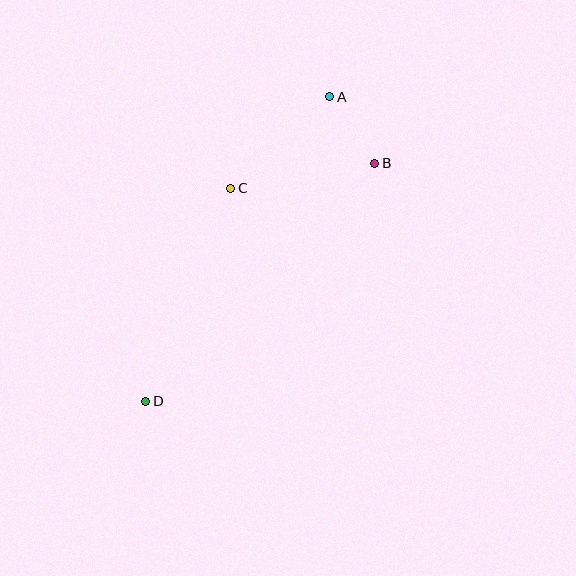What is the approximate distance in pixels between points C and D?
The distance between C and D is approximately 229 pixels.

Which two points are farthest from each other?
Points A and D are farthest from each other.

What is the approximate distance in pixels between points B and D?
The distance between B and D is approximately 330 pixels.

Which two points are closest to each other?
Points A and B are closest to each other.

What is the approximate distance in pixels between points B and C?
The distance between B and C is approximately 146 pixels.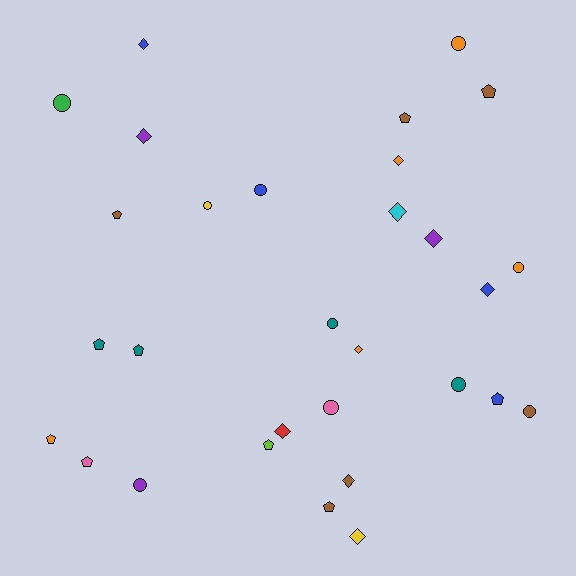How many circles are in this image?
There are 10 circles.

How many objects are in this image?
There are 30 objects.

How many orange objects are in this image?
There are 5 orange objects.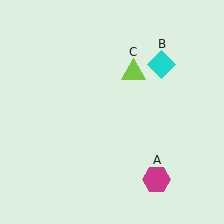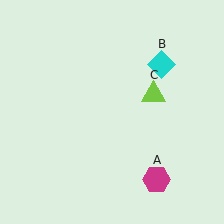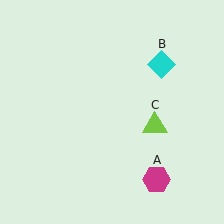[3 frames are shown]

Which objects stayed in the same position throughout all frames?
Magenta hexagon (object A) and cyan diamond (object B) remained stationary.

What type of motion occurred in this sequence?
The lime triangle (object C) rotated clockwise around the center of the scene.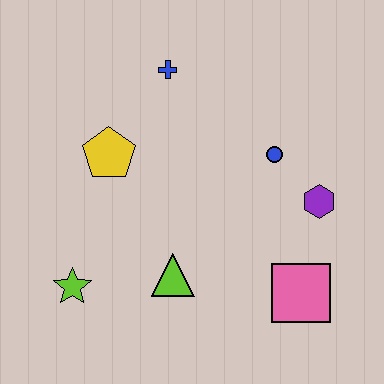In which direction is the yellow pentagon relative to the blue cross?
The yellow pentagon is below the blue cross.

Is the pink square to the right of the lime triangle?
Yes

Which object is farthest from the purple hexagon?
The lime star is farthest from the purple hexagon.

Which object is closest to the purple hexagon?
The blue circle is closest to the purple hexagon.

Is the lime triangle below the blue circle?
Yes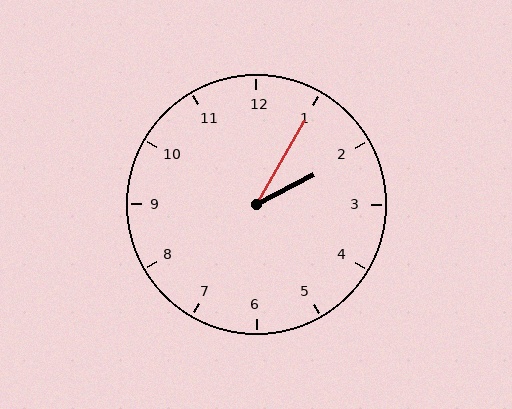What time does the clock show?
2:05.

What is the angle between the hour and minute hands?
Approximately 32 degrees.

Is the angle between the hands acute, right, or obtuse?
It is acute.